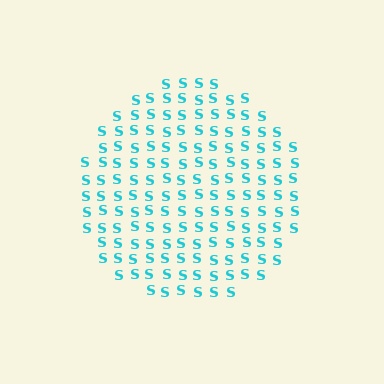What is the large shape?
The large shape is a circle.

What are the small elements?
The small elements are letter S's.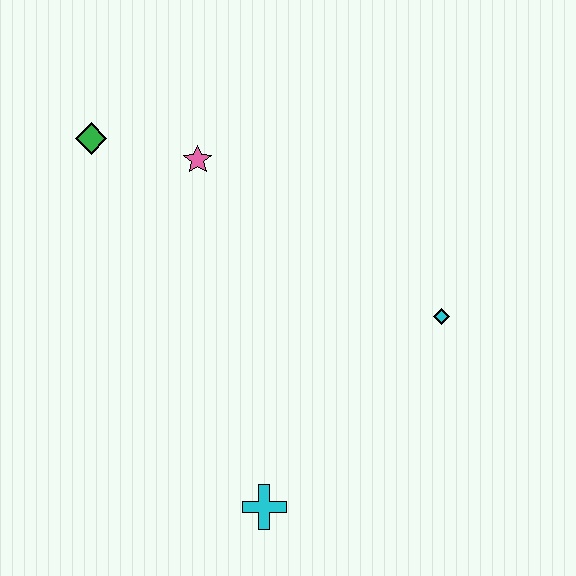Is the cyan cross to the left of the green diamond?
No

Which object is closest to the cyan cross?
The cyan diamond is closest to the cyan cross.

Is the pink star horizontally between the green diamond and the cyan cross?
Yes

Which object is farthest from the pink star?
The cyan cross is farthest from the pink star.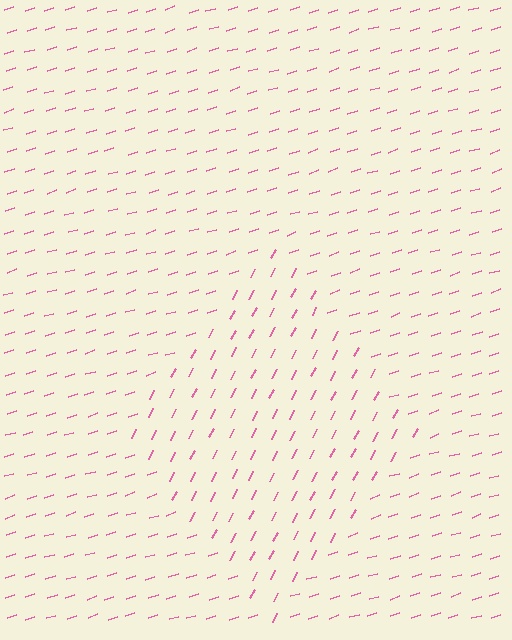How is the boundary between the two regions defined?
The boundary is defined purely by a change in line orientation (approximately 45 degrees difference). All lines are the same color and thickness.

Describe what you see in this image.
The image is filled with small pink line segments. A diamond region in the image has lines oriented differently from the surrounding lines, creating a visible texture boundary.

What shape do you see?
I see a diamond.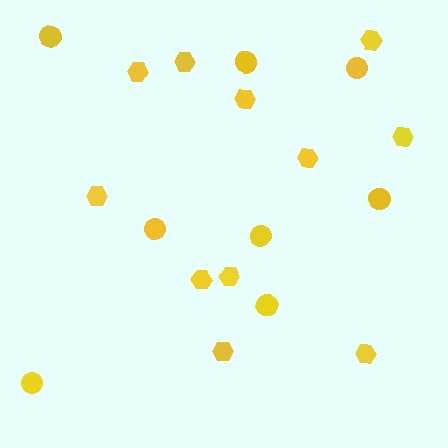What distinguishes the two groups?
There are 2 groups: one group of circles (8) and one group of hexagons (11).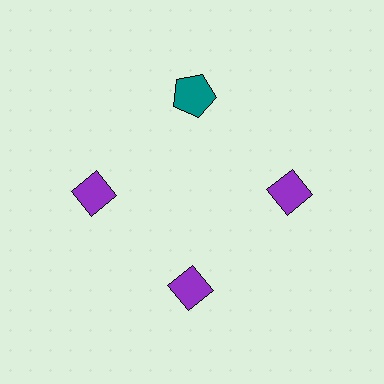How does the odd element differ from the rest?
It differs in both color (teal instead of purple) and shape (pentagon instead of diamond).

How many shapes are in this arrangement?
There are 4 shapes arranged in a ring pattern.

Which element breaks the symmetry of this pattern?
The teal pentagon at roughly the 12 o'clock position breaks the symmetry. All other shapes are purple diamonds.